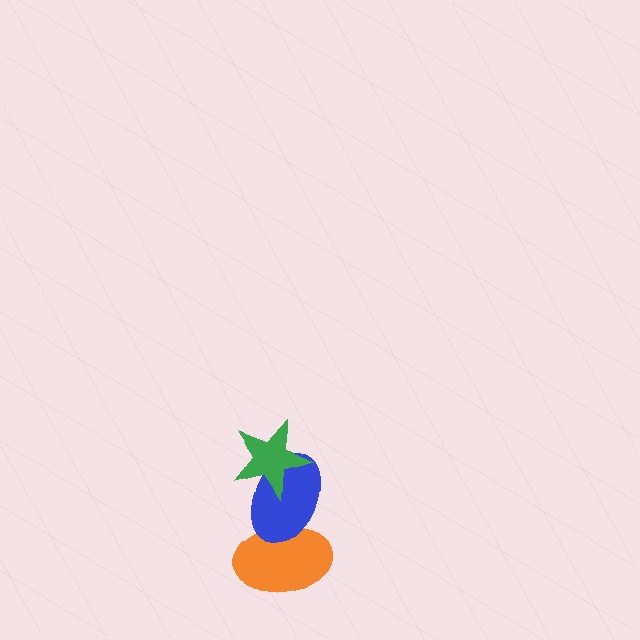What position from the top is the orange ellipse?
The orange ellipse is 3rd from the top.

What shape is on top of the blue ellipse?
The green star is on top of the blue ellipse.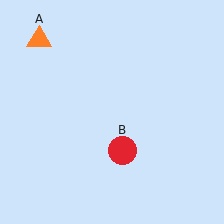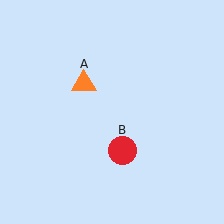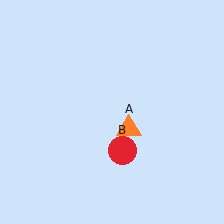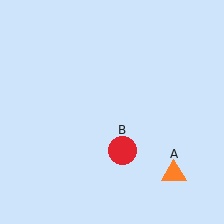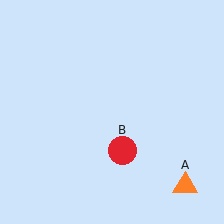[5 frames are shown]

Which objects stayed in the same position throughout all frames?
Red circle (object B) remained stationary.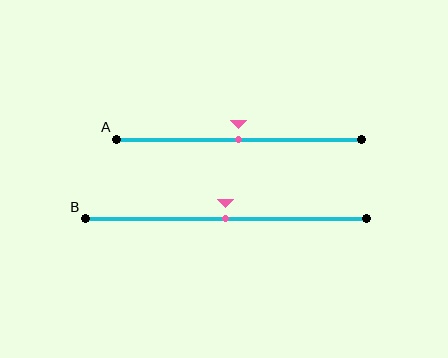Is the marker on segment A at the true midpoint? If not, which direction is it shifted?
Yes, the marker on segment A is at the true midpoint.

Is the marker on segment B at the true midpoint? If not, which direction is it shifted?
Yes, the marker on segment B is at the true midpoint.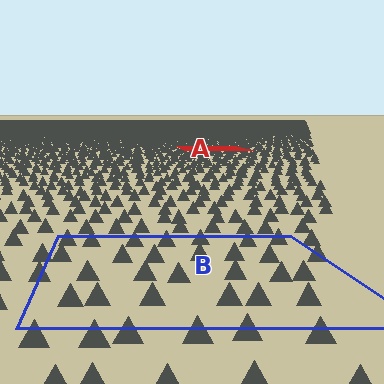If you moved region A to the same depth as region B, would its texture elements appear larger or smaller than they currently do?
They would appear larger. At a closer depth, the same texture elements are projected at a bigger on-screen size.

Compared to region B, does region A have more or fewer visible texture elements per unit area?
Region A has more texture elements per unit area — they are packed more densely because it is farther away.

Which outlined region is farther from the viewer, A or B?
Region A is farther from the viewer — the texture elements inside it appear smaller and more densely packed.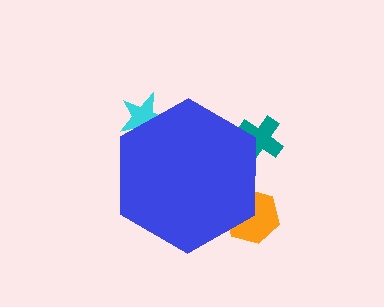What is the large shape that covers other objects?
A blue hexagon.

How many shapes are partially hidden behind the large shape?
3 shapes are partially hidden.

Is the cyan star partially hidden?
Yes, the cyan star is partially hidden behind the blue hexagon.